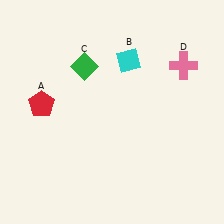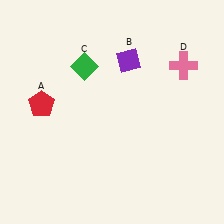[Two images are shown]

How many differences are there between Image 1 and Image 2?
There is 1 difference between the two images.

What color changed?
The diamond (B) changed from cyan in Image 1 to purple in Image 2.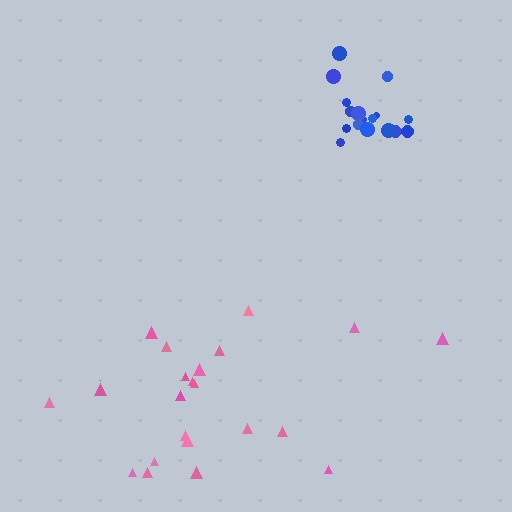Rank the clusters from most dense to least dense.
blue, pink.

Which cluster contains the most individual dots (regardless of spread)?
Pink (22).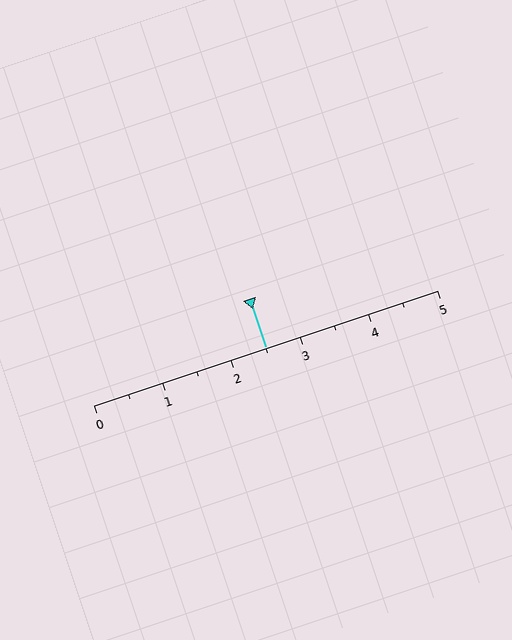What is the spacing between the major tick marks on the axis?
The major ticks are spaced 1 apart.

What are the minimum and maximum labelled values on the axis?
The axis runs from 0 to 5.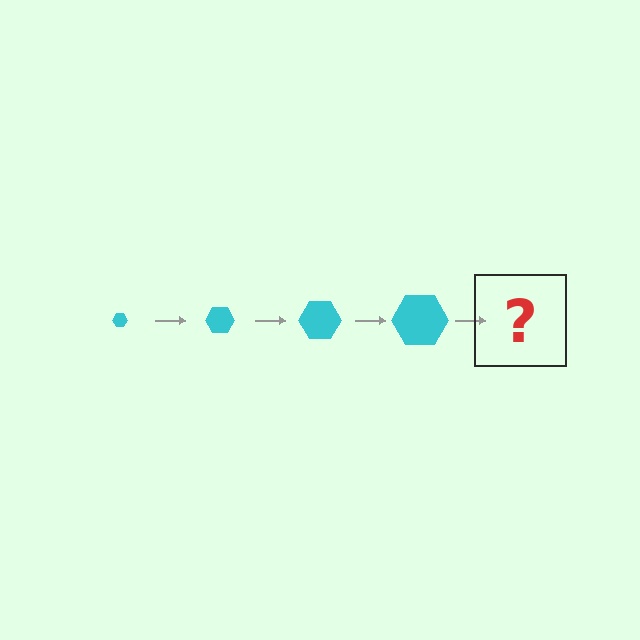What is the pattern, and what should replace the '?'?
The pattern is that the hexagon gets progressively larger each step. The '?' should be a cyan hexagon, larger than the previous one.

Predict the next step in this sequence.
The next step is a cyan hexagon, larger than the previous one.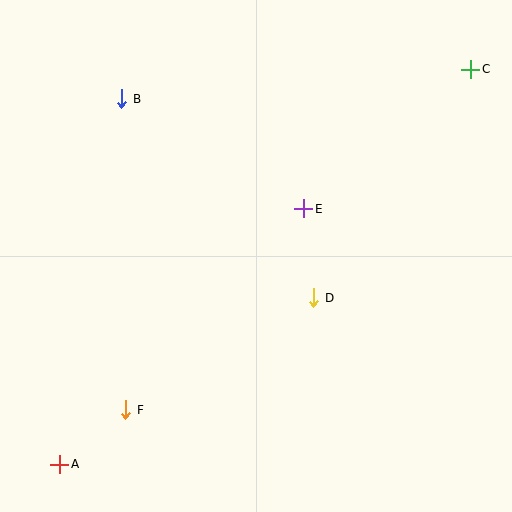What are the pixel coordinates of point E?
Point E is at (304, 209).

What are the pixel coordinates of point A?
Point A is at (60, 464).